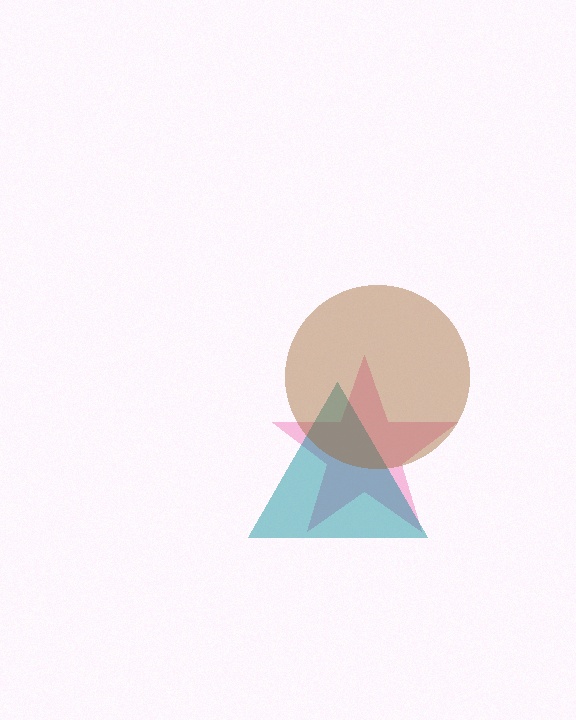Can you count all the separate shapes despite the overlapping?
Yes, there are 3 separate shapes.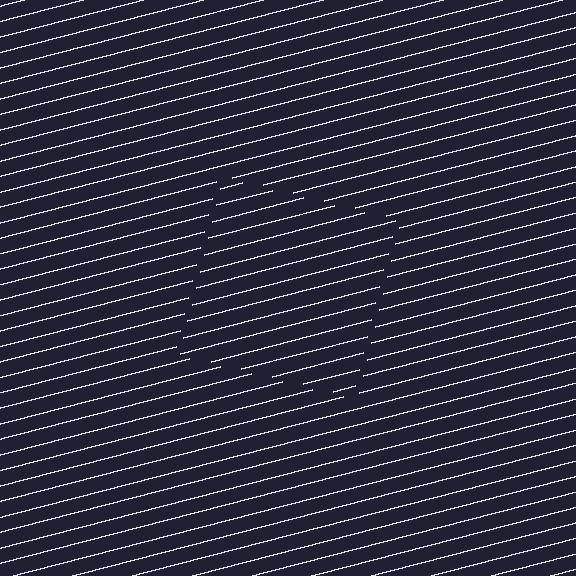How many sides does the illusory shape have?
4 sides — the line-ends trace a square.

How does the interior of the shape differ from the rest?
The interior of the shape contains the same grating, shifted by half a period — the contour is defined by the phase discontinuity where line-ends from the inner and outer gratings abut.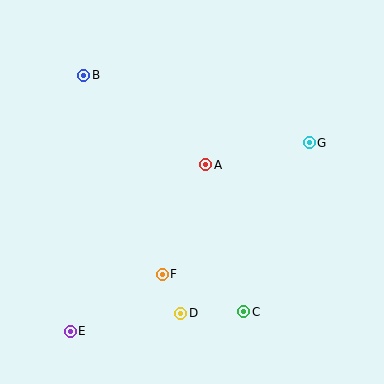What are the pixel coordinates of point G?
Point G is at (309, 143).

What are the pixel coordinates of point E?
Point E is at (70, 331).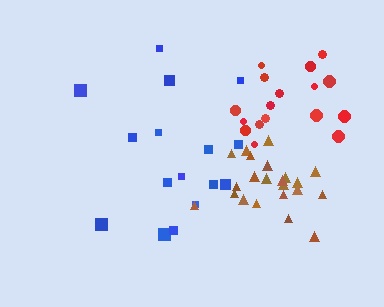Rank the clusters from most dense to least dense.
brown, red, blue.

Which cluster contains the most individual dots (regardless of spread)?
Brown (22).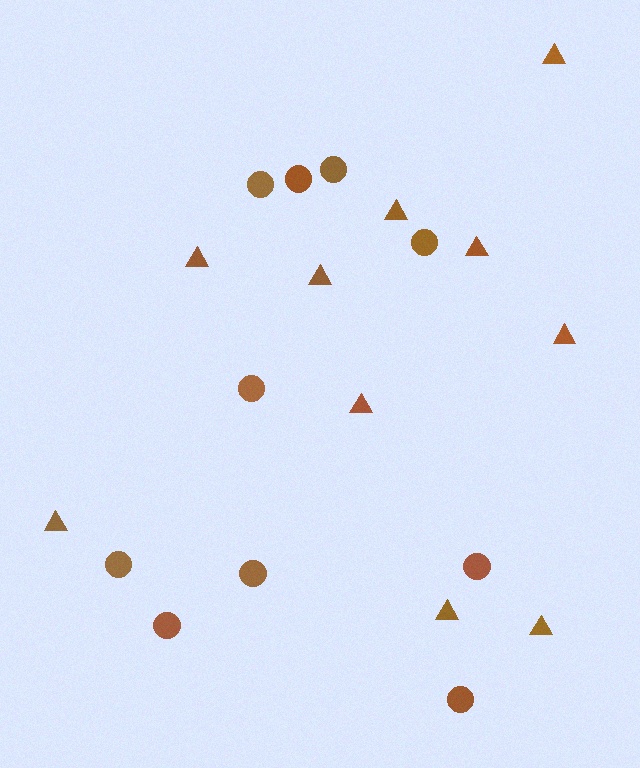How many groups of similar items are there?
There are 2 groups: one group of triangles (10) and one group of circles (10).